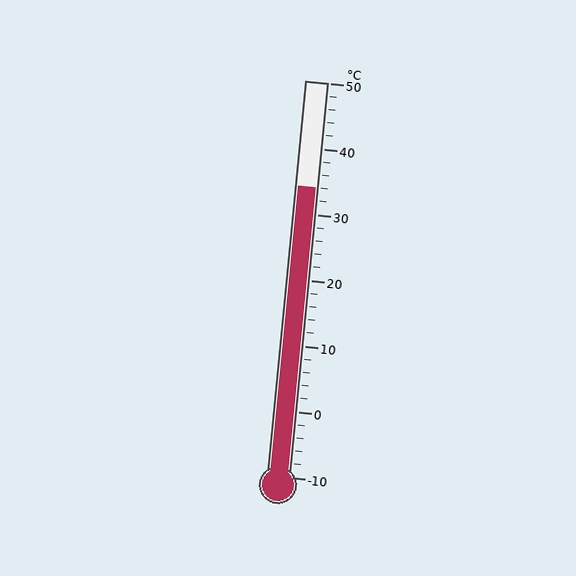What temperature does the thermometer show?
The thermometer shows approximately 34°C.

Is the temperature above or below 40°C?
The temperature is below 40°C.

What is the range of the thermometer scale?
The thermometer scale ranges from -10°C to 50°C.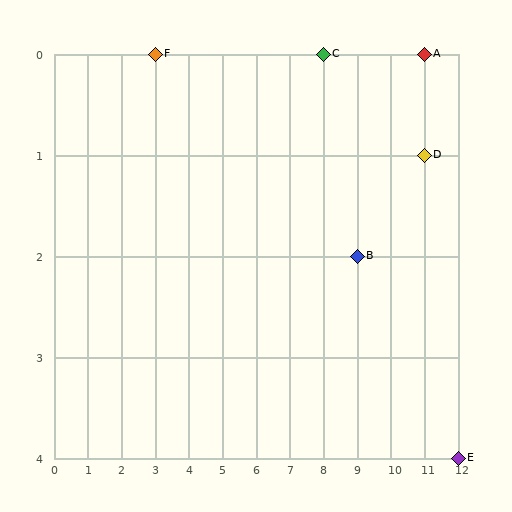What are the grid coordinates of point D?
Point D is at grid coordinates (11, 1).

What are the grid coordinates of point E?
Point E is at grid coordinates (12, 4).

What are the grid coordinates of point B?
Point B is at grid coordinates (9, 2).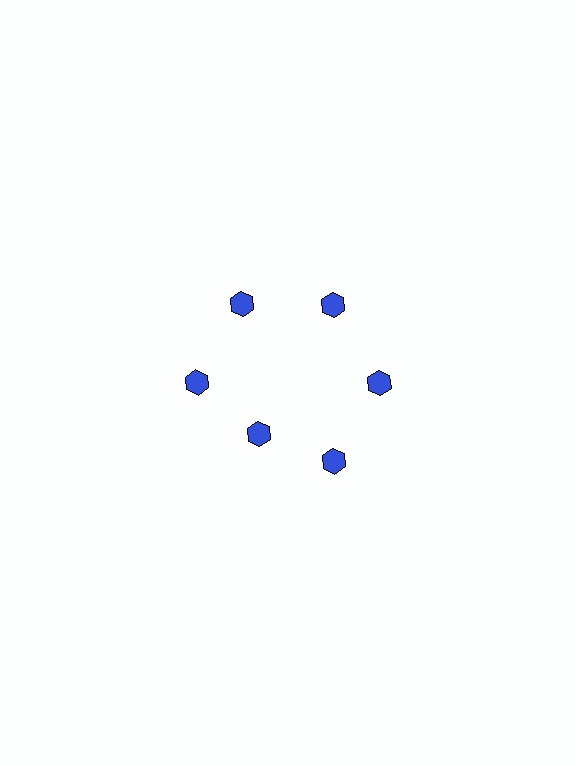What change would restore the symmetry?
The symmetry would be restored by moving it outward, back onto the ring so that all 6 hexagons sit at equal angles and equal distance from the center.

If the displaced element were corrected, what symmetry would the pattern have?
It would have 6-fold rotational symmetry — the pattern would map onto itself every 60 degrees.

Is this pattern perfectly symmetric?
No. The 6 blue hexagons are arranged in a ring, but one element near the 7 o'clock position is pulled inward toward the center, breaking the 6-fold rotational symmetry.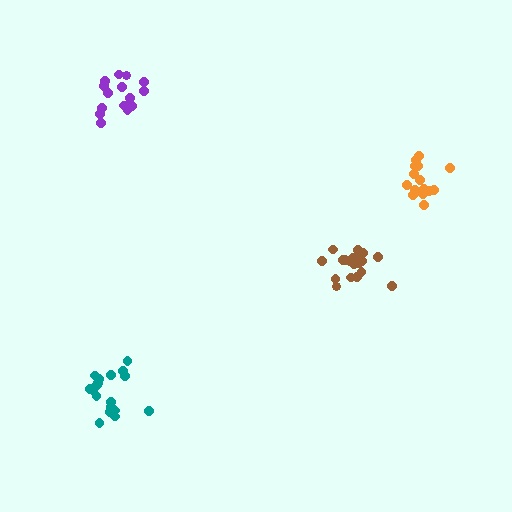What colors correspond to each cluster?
The clusters are colored: orange, teal, purple, brown.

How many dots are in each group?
Group 1: 16 dots, Group 2: 18 dots, Group 3: 16 dots, Group 4: 20 dots (70 total).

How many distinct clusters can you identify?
There are 4 distinct clusters.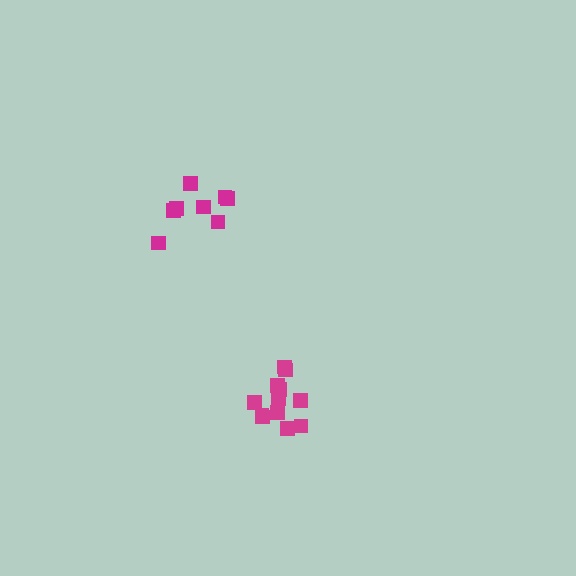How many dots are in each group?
Group 1: 8 dots, Group 2: 12 dots (20 total).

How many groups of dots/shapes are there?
There are 2 groups.